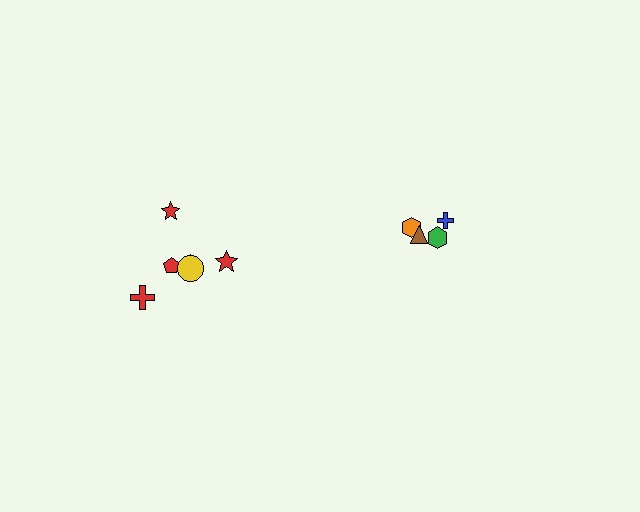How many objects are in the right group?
There are 4 objects.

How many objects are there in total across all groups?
There are 11 objects.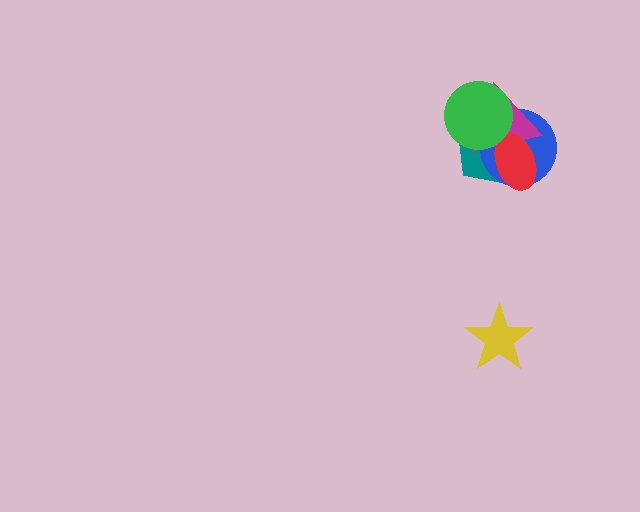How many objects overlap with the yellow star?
0 objects overlap with the yellow star.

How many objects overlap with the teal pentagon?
4 objects overlap with the teal pentagon.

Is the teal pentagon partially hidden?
Yes, it is partially covered by another shape.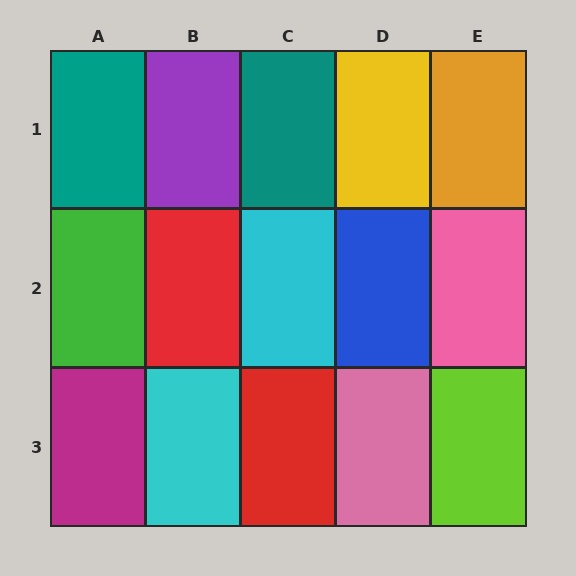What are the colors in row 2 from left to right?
Green, red, cyan, blue, pink.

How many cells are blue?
1 cell is blue.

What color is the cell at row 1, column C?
Teal.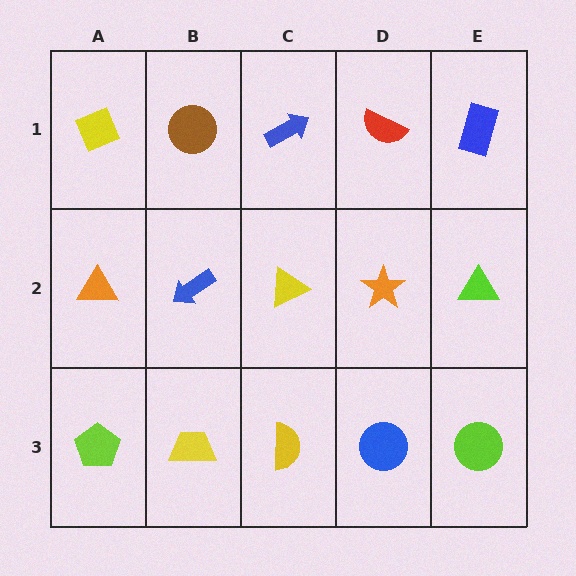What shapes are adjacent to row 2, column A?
A yellow diamond (row 1, column A), a lime pentagon (row 3, column A), a blue arrow (row 2, column B).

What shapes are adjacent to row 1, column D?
An orange star (row 2, column D), a blue arrow (row 1, column C), a blue rectangle (row 1, column E).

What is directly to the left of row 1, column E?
A red semicircle.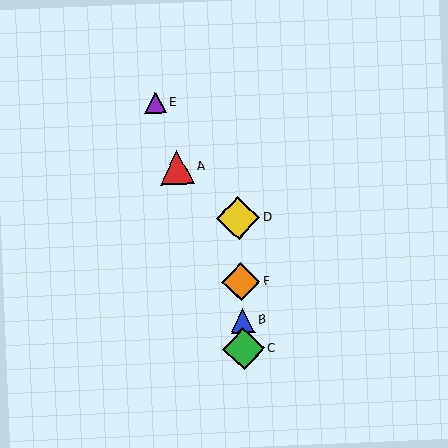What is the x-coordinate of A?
Object A is at x≈177.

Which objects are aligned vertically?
Objects B, C, D, F are aligned vertically.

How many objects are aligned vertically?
4 objects (B, C, D, F) are aligned vertically.